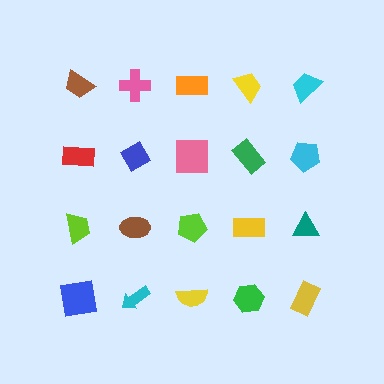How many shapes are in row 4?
5 shapes.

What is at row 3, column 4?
A yellow rectangle.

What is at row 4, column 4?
A green hexagon.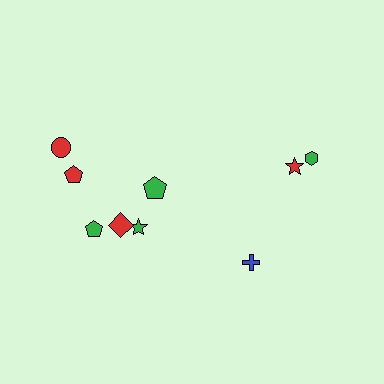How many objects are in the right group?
There are 3 objects.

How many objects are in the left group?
There are 6 objects.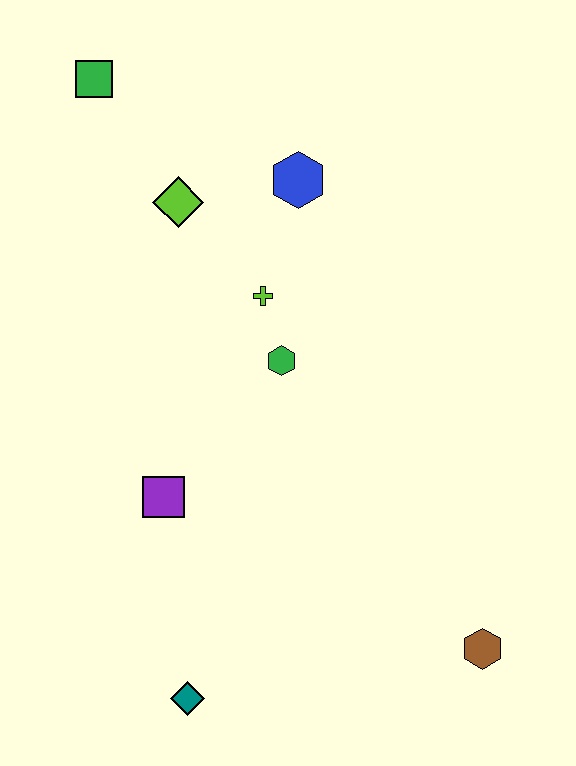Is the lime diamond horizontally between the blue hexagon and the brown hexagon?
No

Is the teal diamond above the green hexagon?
No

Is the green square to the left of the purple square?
Yes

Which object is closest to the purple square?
The green hexagon is closest to the purple square.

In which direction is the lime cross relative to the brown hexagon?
The lime cross is above the brown hexagon.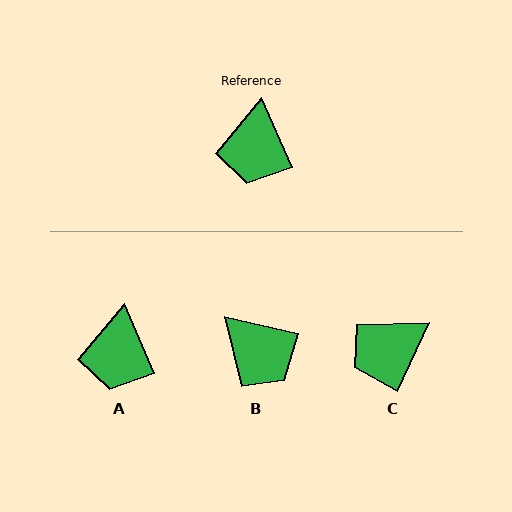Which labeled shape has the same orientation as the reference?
A.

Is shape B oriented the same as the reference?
No, it is off by about 53 degrees.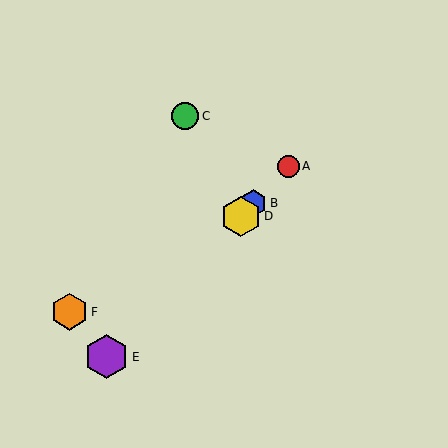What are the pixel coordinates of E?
Object E is at (107, 357).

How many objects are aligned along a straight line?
4 objects (A, B, D, E) are aligned along a straight line.